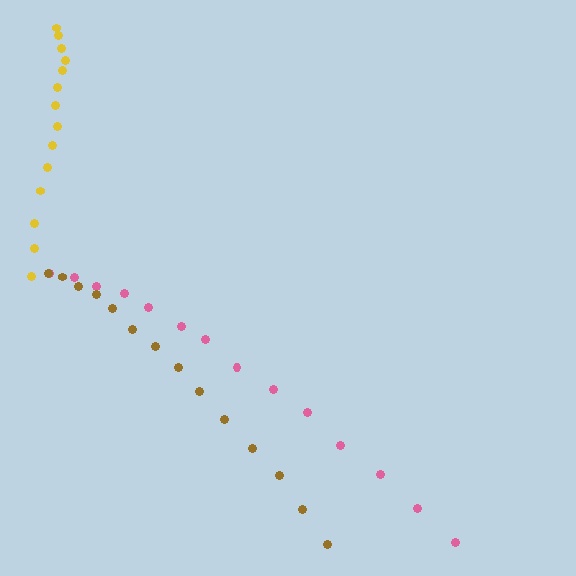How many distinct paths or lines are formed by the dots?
There are 3 distinct paths.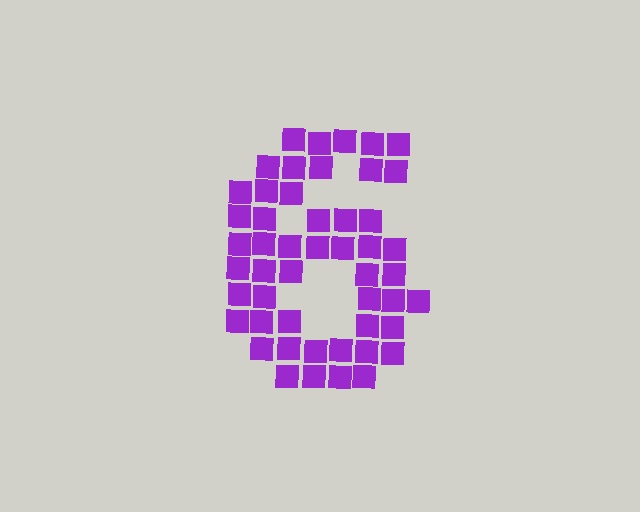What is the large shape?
The large shape is the digit 6.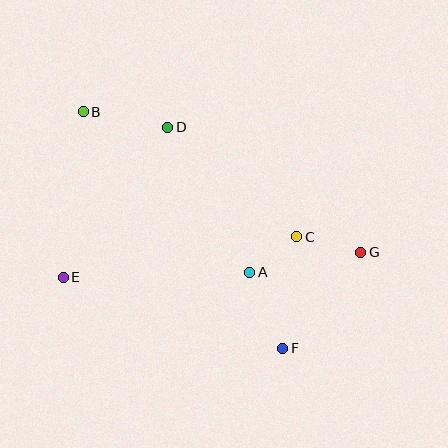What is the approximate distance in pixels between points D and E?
The distance between D and E is approximately 183 pixels.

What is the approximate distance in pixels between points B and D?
The distance between B and D is approximately 86 pixels.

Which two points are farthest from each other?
Points B and G are farthest from each other.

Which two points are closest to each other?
Points A and C are closest to each other.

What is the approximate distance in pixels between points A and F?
The distance between A and F is approximately 83 pixels.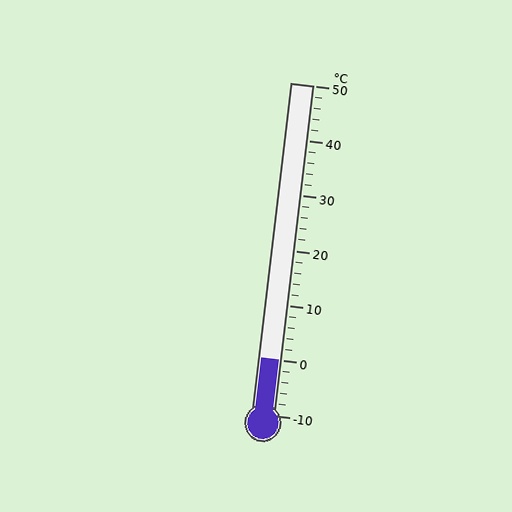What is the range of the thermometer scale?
The thermometer scale ranges from -10°C to 50°C.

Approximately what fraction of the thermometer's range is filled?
The thermometer is filled to approximately 15% of its range.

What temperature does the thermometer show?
The thermometer shows approximately 0°C.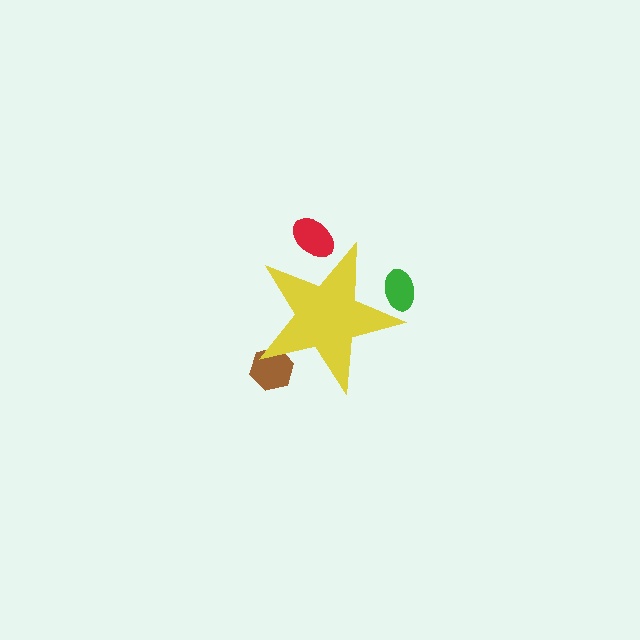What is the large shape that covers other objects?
A yellow star.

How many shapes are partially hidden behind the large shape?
3 shapes are partially hidden.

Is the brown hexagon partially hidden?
Yes, the brown hexagon is partially hidden behind the yellow star.